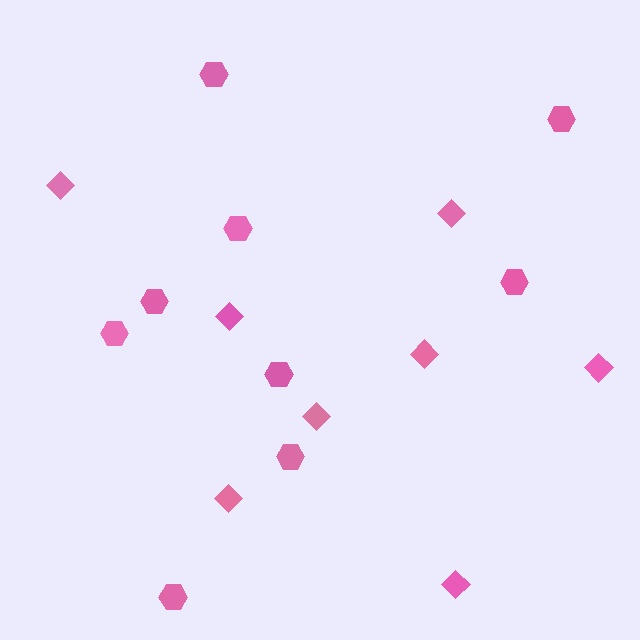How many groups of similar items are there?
There are 2 groups: one group of hexagons (9) and one group of diamonds (8).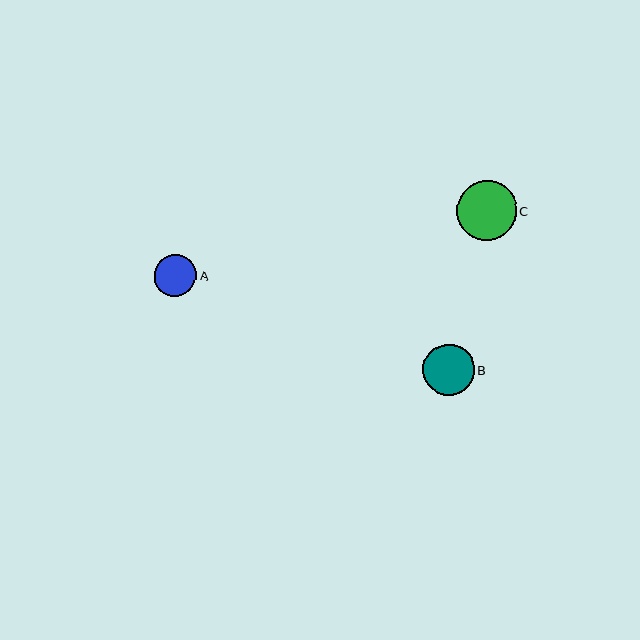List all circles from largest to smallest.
From largest to smallest: C, B, A.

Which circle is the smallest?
Circle A is the smallest with a size of approximately 42 pixels.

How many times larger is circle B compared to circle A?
Circle B is approximately 1.2 times the size of circle A.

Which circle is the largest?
Circle C is the largest with a size of approximately 60 pixels.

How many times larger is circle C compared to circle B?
Circle C is approximately 1.2 times the size of circle B.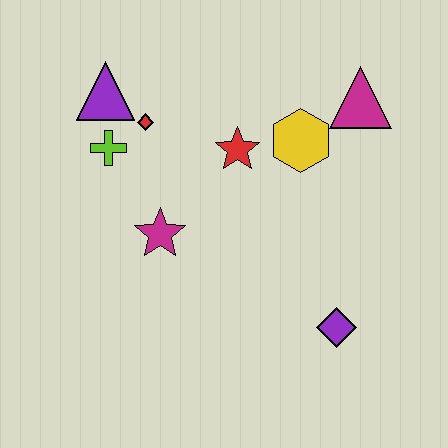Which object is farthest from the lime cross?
The purple diamond is farthest from the lime cross.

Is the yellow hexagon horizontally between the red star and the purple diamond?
Yes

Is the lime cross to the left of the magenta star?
Yes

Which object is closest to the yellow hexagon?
The red star is closest to the yellow hexagon.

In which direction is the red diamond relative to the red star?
The red diamond is to the left of the red star.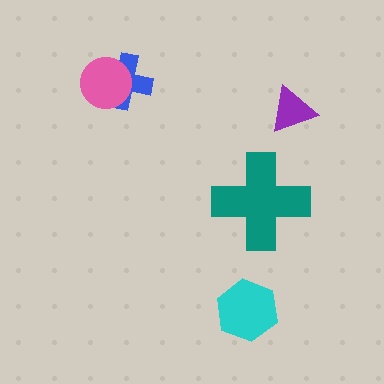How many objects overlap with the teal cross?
0 objects overlap with the teal cross.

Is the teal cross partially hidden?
No, no other shape covers it.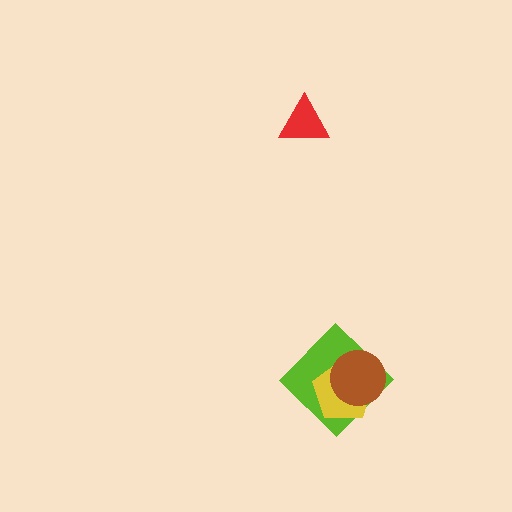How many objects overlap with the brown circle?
2 objects overlap with the brown circle.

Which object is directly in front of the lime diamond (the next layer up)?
The yellow pentagon is directly in front of the lime diamond.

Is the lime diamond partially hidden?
Yes, it is partially covered by another shape.